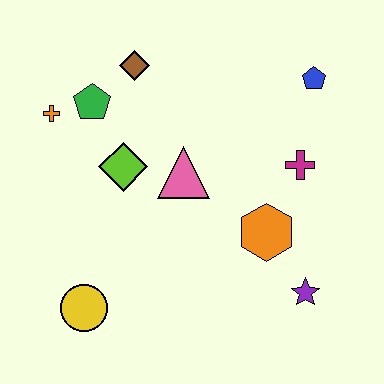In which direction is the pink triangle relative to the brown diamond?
The pink triangle is below the brown diamond.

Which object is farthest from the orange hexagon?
The orange cross is farthest from the orange hexagon.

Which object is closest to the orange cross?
The green pentagon is closest to the orange cross.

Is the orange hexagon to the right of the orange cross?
Yes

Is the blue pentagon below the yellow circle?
No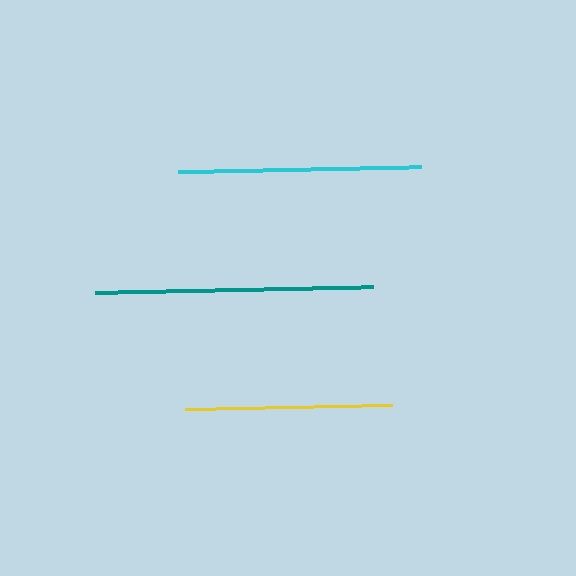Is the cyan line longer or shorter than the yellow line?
The cyan line is longer than the yellow line.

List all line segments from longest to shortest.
From longest to shortest: teal, cyan, yellow.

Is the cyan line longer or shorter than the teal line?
The teal line is longer than the cyan line.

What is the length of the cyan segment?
The cyan segment is approximately 243 pixels long.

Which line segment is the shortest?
The yellow line is the shortest at approximately 207 pixels.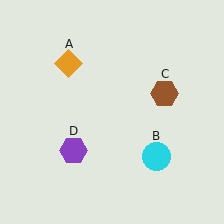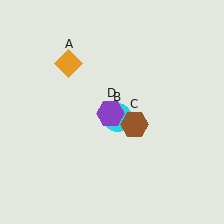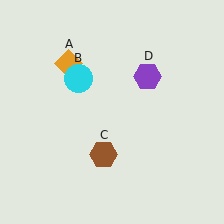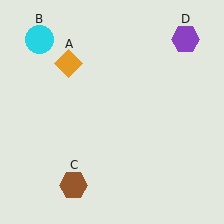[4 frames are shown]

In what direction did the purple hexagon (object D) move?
The purple hexagon (object D) moved up and to the right.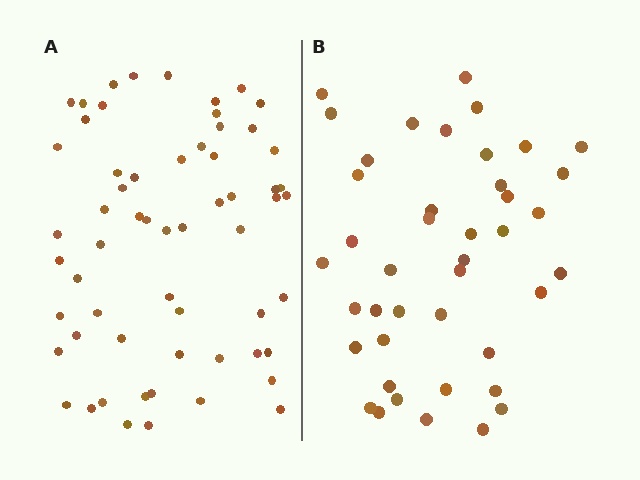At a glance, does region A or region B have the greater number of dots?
Region A (the left region) has more dots.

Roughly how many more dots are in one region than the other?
Region A has approximately 20 more dots than region B.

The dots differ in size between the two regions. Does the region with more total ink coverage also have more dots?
No. Region B has more total ink coverage because its dots are larger, but region A actually contains more individual dots. Total area can be misleading — the number of items is what matters here.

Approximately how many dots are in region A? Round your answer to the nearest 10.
About 60 dots.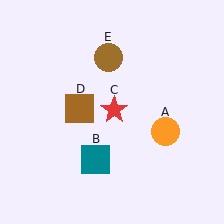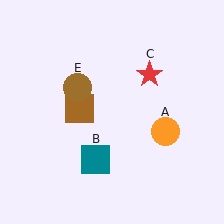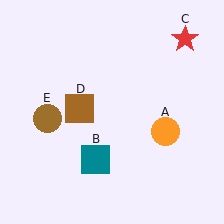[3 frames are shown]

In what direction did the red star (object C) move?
The red star (object C) moved up and to the right.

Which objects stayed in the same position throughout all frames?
Orange circle (object A) and teal square (object B) and brown square (object D) remained stationary.